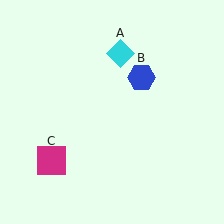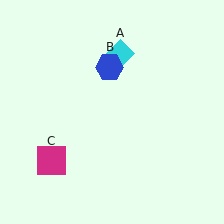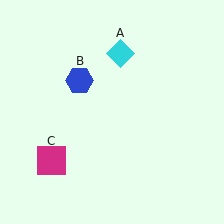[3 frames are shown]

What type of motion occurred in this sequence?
The blue hexagon (object B) rotated counterclockwise around the center of the scene.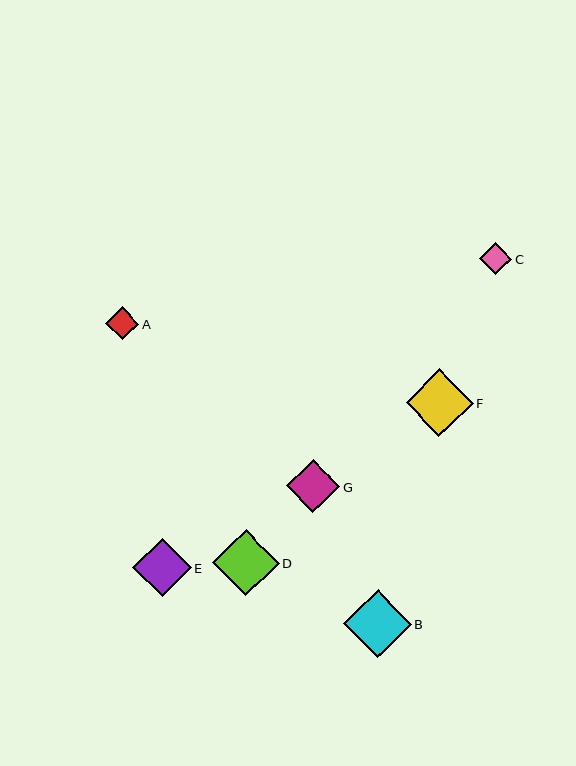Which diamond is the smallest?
Diamond C is the smallest with a size of approximately 32 pixels.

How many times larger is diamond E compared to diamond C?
Diamond E is approximately 1.8 times the size of diamond C.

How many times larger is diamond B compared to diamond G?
Diamond B is approximately 1.3 times the size of diamond G.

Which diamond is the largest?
Diamond B is the largest with a size of approximately 67 pixels.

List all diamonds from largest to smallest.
From largest to smallest: B, F, D, E, G, A, C.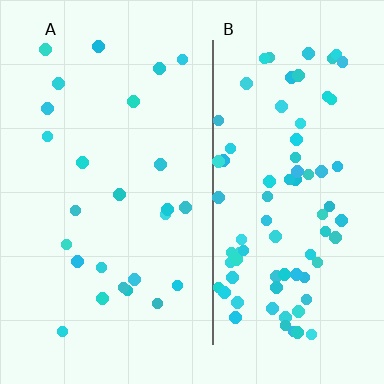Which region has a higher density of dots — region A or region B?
B (the right).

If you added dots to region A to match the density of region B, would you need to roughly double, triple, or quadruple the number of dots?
Approximately triple.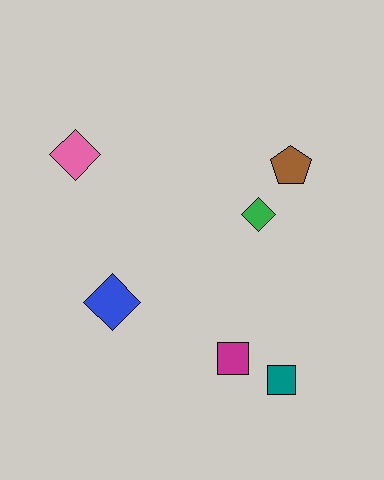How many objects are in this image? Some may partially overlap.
There are 6 objects.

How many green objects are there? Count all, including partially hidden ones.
There is 1 green object.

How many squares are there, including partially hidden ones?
There are 2 squares.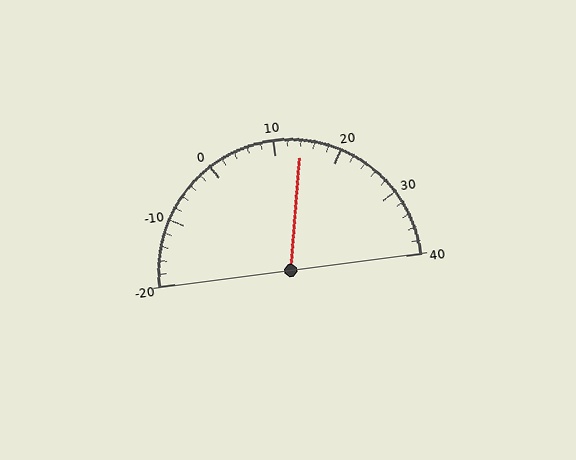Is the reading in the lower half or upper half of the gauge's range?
The reading is in the upper half of the range (-20 to 40).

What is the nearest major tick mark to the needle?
The nearest major tick mark is 10.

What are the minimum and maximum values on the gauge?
The gauge ranges from -20 to 40.